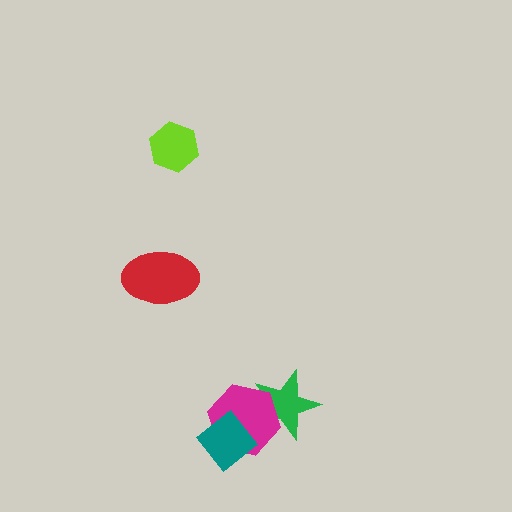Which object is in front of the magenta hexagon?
The teal diamond is in front of the magenta hexagon.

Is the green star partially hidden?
Yes, it is partially covered by another shape.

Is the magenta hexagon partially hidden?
Yes, it is partially covered by another shape.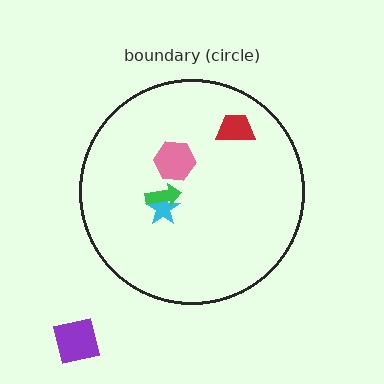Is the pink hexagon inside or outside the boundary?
Inside.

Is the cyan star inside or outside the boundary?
Inside.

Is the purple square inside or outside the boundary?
Outside.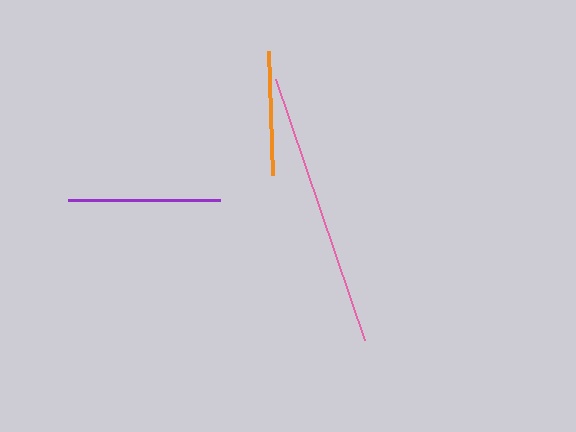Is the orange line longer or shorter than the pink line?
The pink line is longer than the orange line.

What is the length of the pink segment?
The pink segment is approximately 276 pixels long.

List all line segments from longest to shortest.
From longest to shortest: pink, purple, orange.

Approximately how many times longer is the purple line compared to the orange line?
The purple line is approximately 1.2 times the length of the orange line.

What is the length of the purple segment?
The purple segment is approximately 152 pixels long.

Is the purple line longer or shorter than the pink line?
The pink line is longer than the purple line.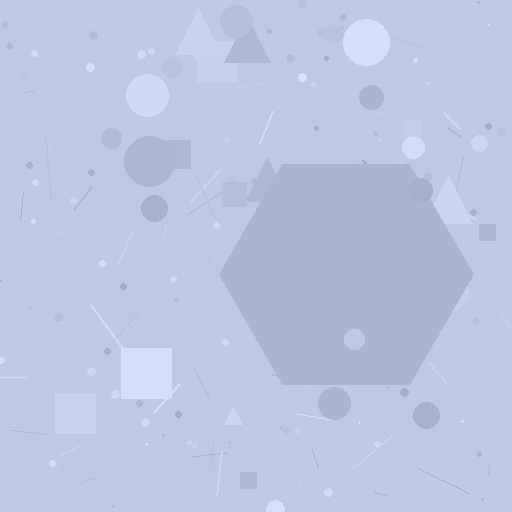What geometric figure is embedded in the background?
A hexagon is embedded in the background.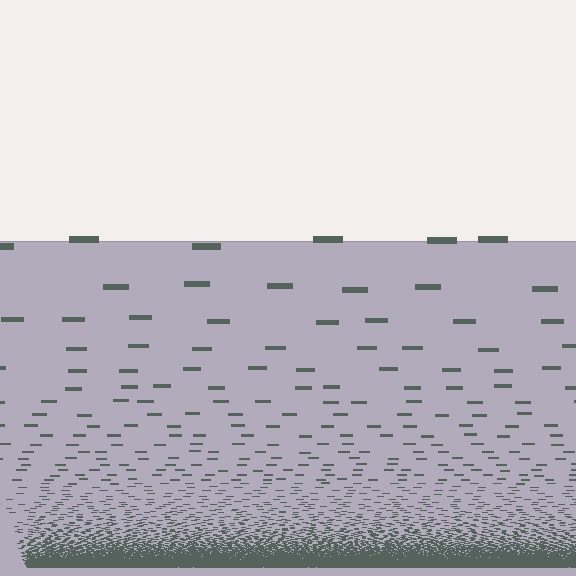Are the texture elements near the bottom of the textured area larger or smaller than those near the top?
Smaller. The gradient is inverted — elements near the bottom are smaller and denser.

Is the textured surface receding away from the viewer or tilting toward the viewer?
The surface appears to tilt toward the viewer. Texture elements get larger and sparser toward the top.